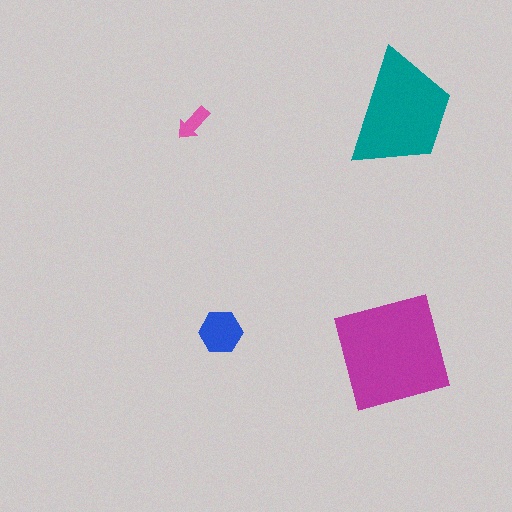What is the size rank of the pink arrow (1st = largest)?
4th.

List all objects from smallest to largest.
The pink arrow, the blue hexagon, the teal trapezoid, the magenta square.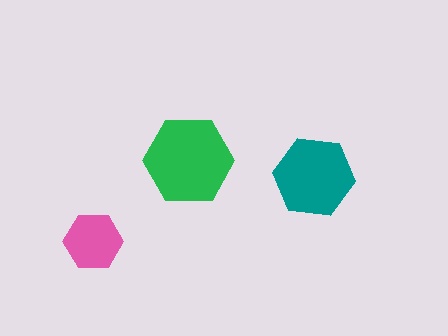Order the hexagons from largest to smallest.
the green one, the teal one, the pink one.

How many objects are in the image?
There are 3 objects in the image.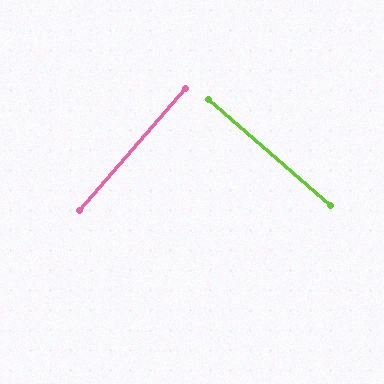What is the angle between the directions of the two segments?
Approximately 89 degrees.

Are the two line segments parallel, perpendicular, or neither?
Perpendicular — they meet at approximately 89°.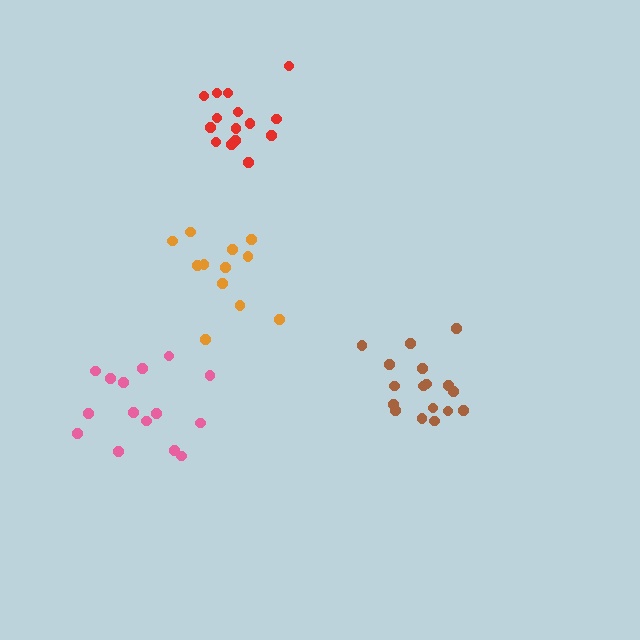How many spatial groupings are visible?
There are 4 spatial groupings.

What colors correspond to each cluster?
The clusters are colored: brown, red, pink, orange.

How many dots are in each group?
Group 1: 17 dots, Group 2: 15 dots, Group 3: 15 dots, Group 4: 12 dots (59 total).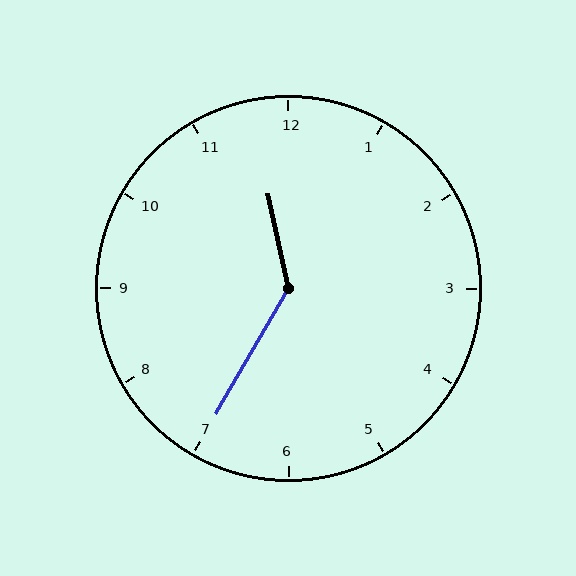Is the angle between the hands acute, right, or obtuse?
It is obtuse.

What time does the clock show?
11:35.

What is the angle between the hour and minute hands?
Approximately 138 degrees.